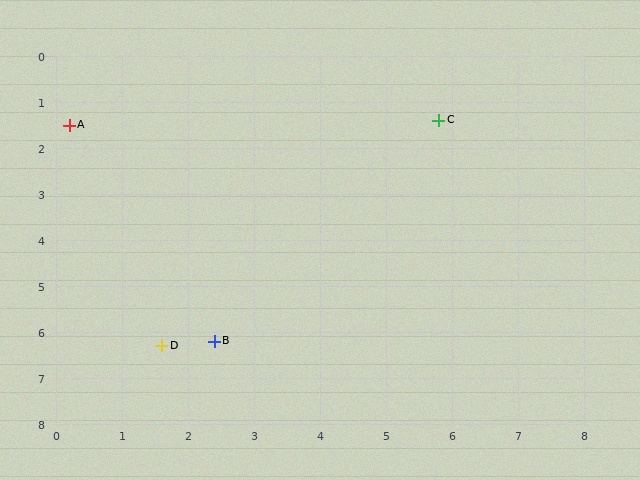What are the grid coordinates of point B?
Point B is at approximately (2.4, 6.2).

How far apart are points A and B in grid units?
Points A and B are about 5.2 grid units apart.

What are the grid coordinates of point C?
Point C is at approximately (5.8, 1.4).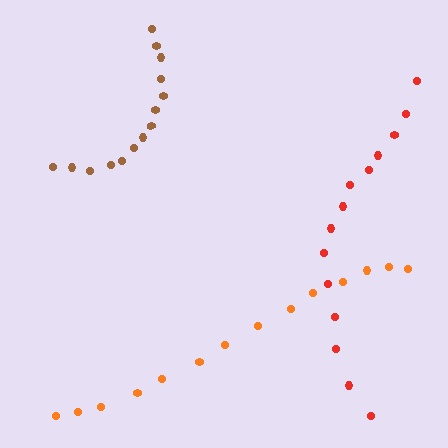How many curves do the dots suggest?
There are 3 distinct paths.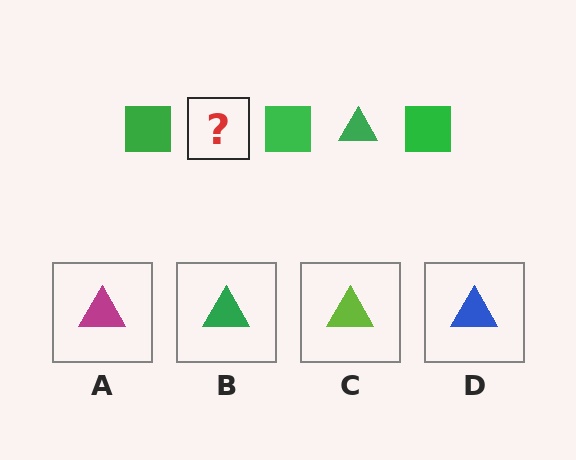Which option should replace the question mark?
Option B.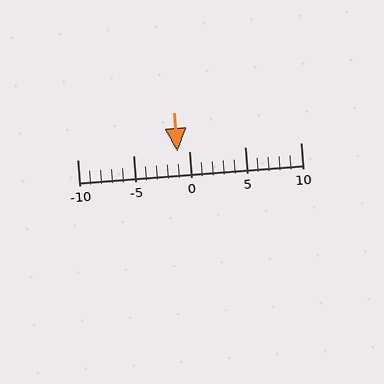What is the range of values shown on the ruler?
The ruler shows values from -10 to 10.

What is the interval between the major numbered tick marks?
The major tick marks are spaced 5 units apart.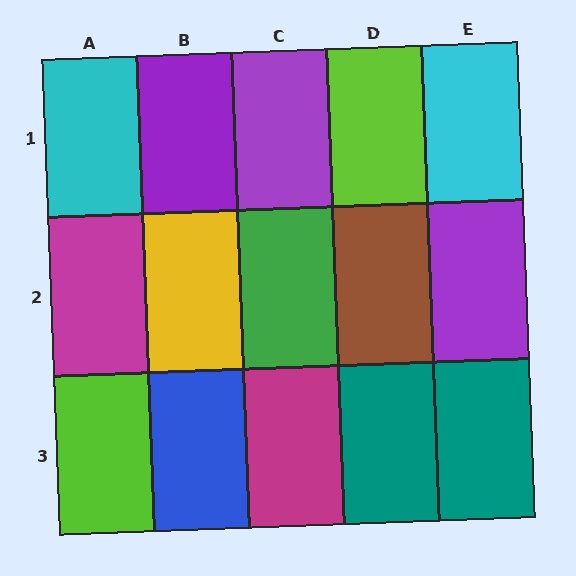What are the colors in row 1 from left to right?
Cyan, purple, purple, lime, cyan.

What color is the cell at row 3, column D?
Teal.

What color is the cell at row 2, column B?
Yellow.